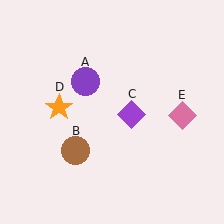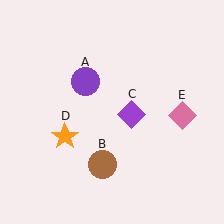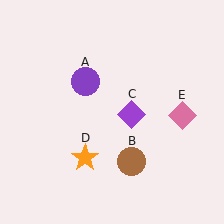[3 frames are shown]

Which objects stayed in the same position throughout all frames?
Purple circle (object A) and purple diamond (object C) and pink diamond (object E) remained stationary.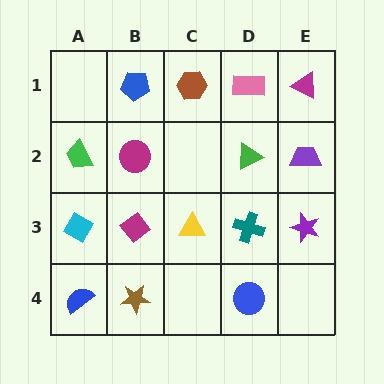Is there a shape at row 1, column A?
No, that cell is empty.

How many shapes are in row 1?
4 shapes.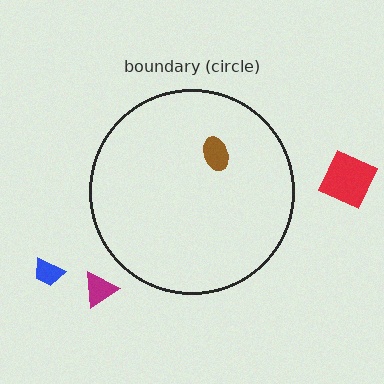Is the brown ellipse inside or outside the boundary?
Inside.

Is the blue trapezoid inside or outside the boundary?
Outside.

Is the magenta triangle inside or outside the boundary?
Outside.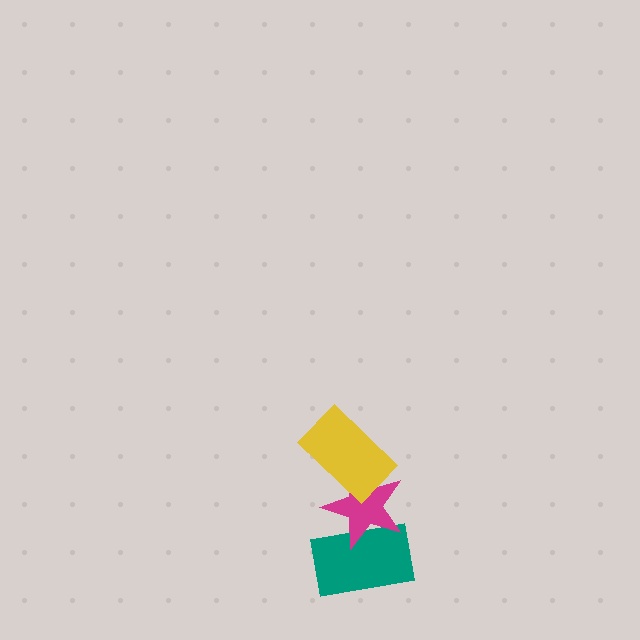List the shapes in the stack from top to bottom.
From top to bottom: the yellow rectangle, the magenta star, the teal rectangle.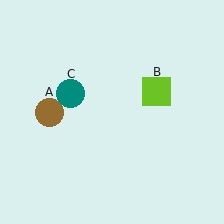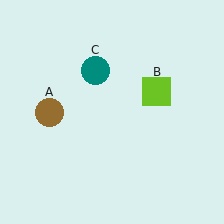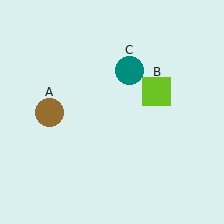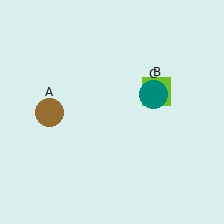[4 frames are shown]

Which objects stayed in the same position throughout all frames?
Brown circle (object A) and lime square (object B) remained stationary.